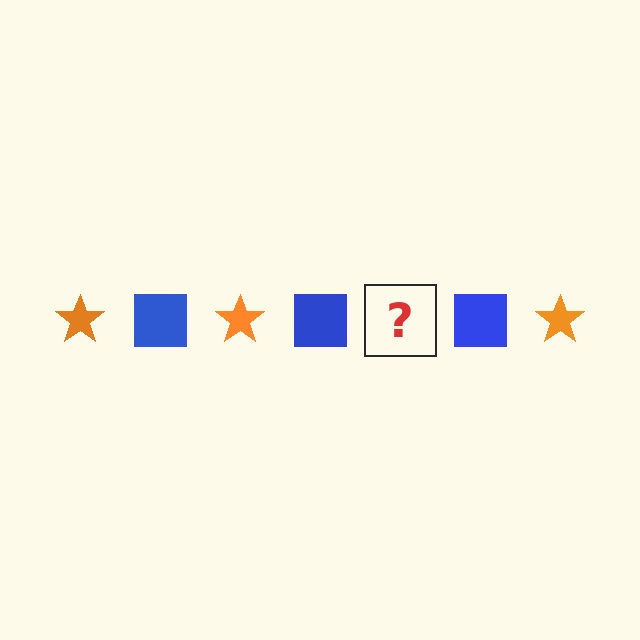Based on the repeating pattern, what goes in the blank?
The blank should be an orange star.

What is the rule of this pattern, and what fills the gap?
The rule is that the pattern alternates between orange star and blue square. The gap should be filled with an orange star.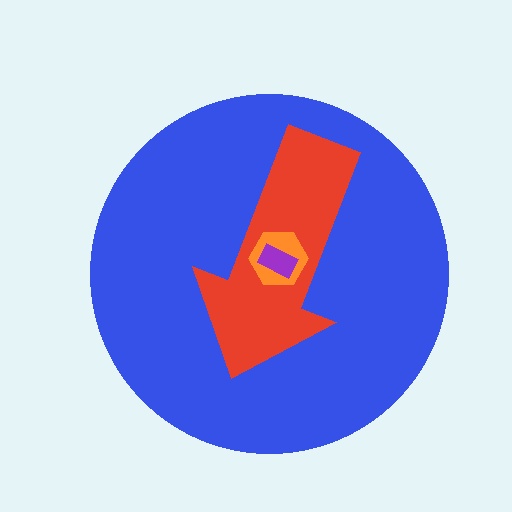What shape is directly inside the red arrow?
The orange hexagon.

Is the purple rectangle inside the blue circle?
Yes.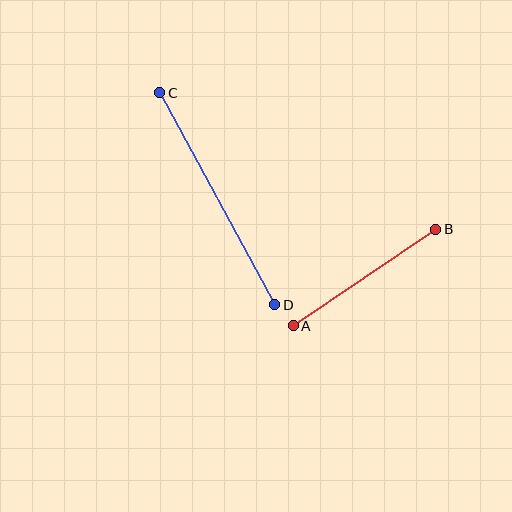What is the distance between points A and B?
The distance is approximately 172 pixels.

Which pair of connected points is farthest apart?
Points C and D are farthest apart.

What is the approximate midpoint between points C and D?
The midpoint is at approximately (217, 199) pixels.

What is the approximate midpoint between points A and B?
The midpoint is at approximately (364, 277) pixels.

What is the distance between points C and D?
The distance is approximately 241 pixels.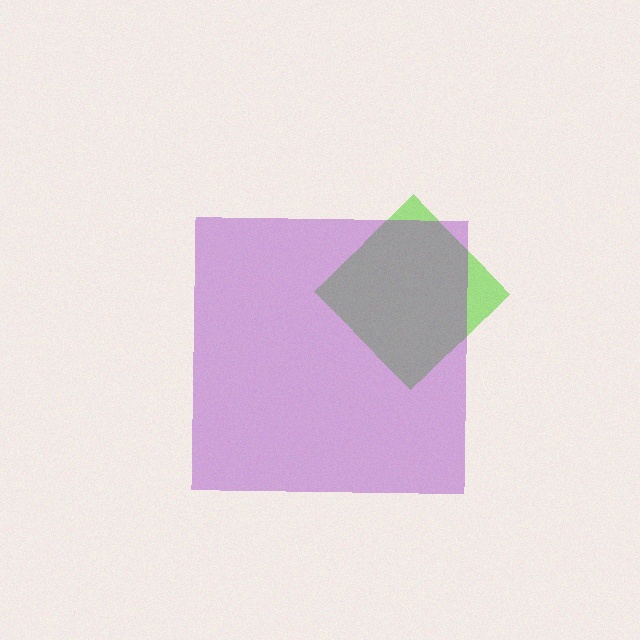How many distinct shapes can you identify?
There are 2 distinct shapes: a lime diamond, a purple square.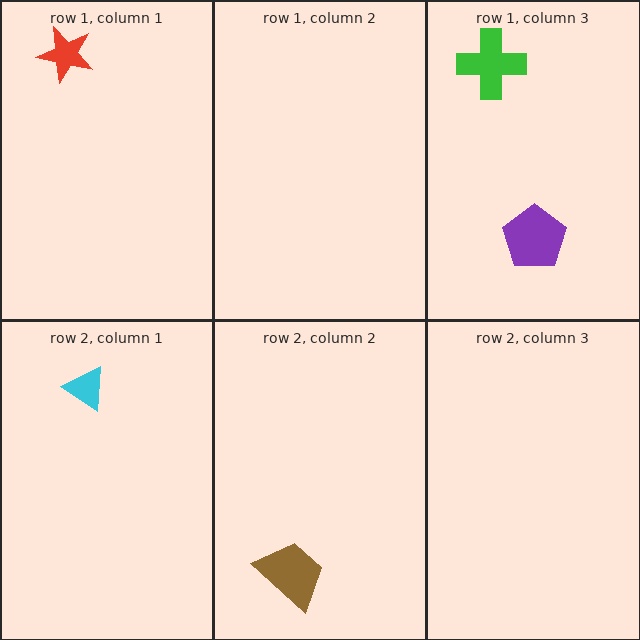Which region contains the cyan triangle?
The row 2, column 1 region.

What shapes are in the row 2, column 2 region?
The brown trapezoid.